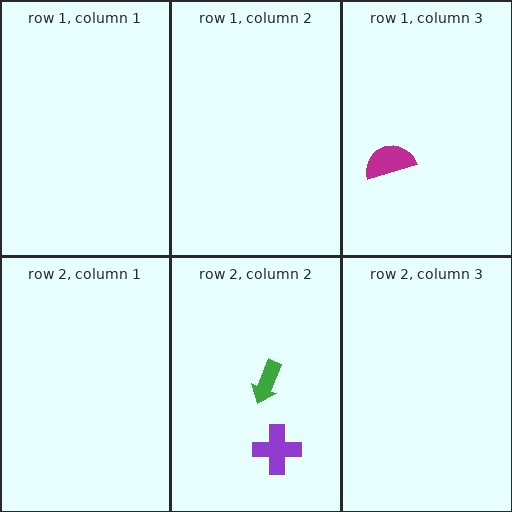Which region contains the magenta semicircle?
The row 1, column 3 region.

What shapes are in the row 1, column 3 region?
The magenta semicircle.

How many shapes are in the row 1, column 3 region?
1.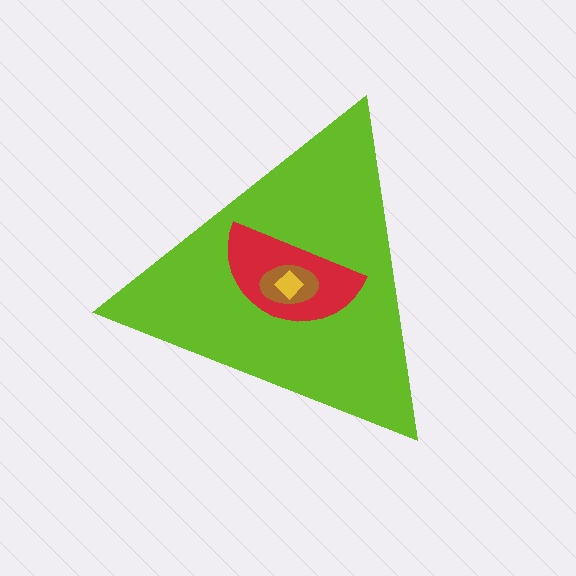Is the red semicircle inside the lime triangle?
Yes.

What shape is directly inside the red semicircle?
The brown ellipse.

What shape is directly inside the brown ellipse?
The yellow diamond.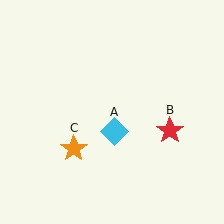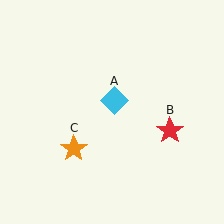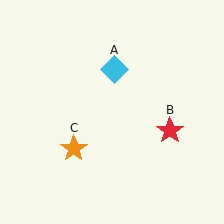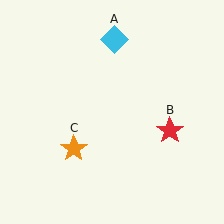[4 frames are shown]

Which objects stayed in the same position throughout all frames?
Red star (object B) and orange star (object C) remained stationary.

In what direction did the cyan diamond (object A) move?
The cyan diamond (object A) moved up.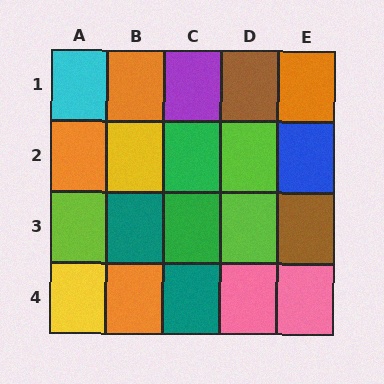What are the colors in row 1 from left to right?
Cyan, orange, purple, brown, orange.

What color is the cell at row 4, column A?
Yellow.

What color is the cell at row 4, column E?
Pink.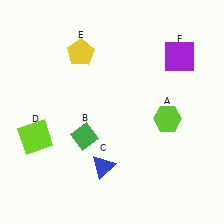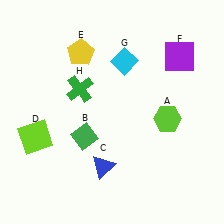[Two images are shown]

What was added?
A cyan diamond (G), a green cross (H) were added in Image 2.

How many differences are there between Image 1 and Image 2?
There are 2 differences between the two images.